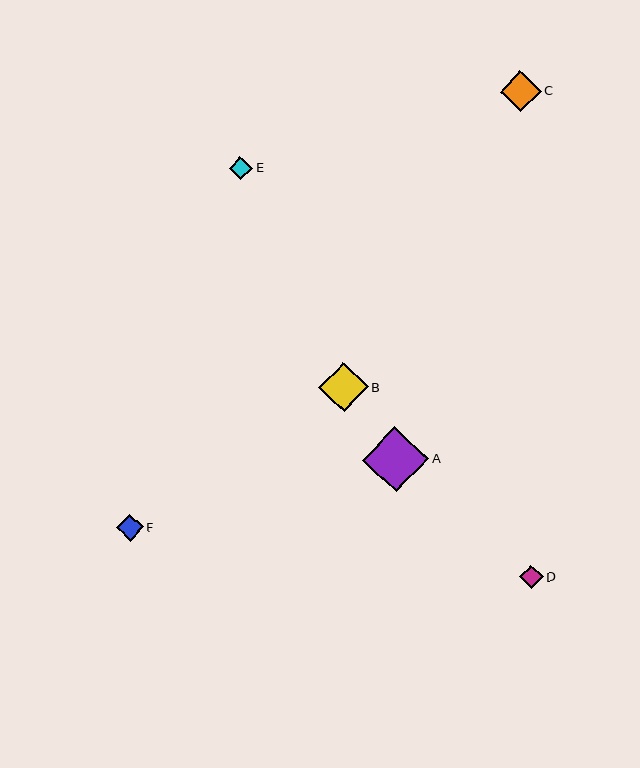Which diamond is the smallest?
Diamond E is the smallest with a size of approximately 24 pixels.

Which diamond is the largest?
Diamond A is the largest with a size of approximately 66 pixels.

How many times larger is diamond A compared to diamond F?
Diamond A is approximately 2.4 times the size of diamond F.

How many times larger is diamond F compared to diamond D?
Diamond F is approximately 1.1 times the size of diamond D.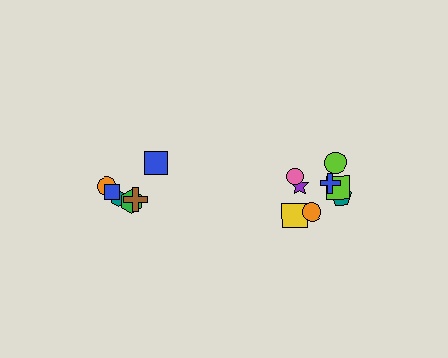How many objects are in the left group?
There are 6 objects.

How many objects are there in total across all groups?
There are 14 objects.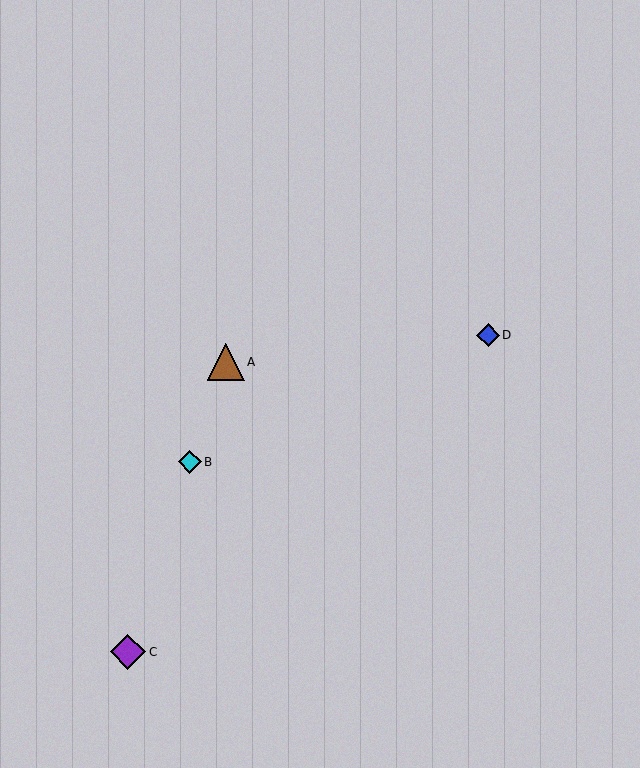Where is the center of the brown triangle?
The center of the brown triangle is at (226, 362).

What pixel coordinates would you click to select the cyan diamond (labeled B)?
Click at (190, 462) to select the cyan diamond B.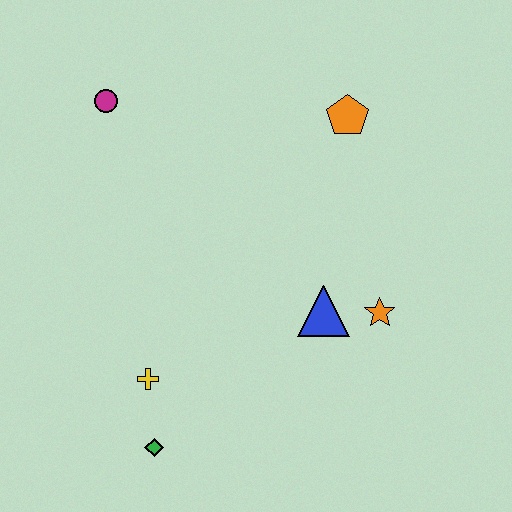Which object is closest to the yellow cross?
The green diamond is closest to the yellow cross.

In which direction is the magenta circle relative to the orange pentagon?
The magenta circle is to the left of the orange pentagon.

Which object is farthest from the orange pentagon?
The green diamond is farthest from the orange pentagon.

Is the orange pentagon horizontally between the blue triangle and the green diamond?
No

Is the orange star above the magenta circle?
No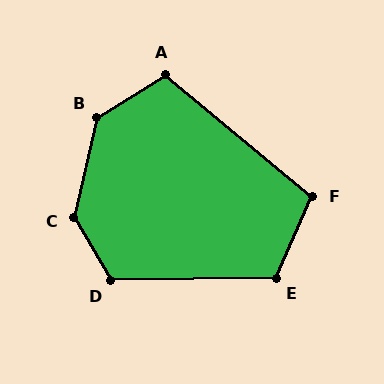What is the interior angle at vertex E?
Approximately 115 degrees (obtuse).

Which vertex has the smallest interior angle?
F, at approximately 106 degrees.